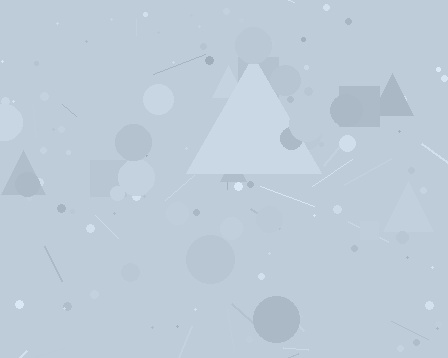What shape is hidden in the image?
A triangle is hidden in the image.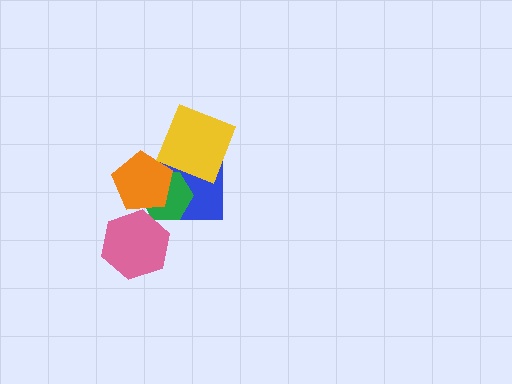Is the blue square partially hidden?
Yes, it is partially covered by another shape.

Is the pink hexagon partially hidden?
No, no other shape covers it.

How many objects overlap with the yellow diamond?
3 objects overlap with the yellow diamond.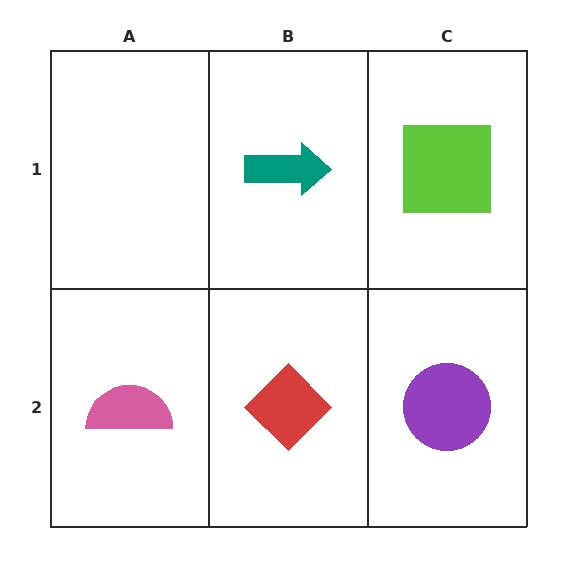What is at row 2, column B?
A red diamond.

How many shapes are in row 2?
3 shapes.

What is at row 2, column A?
A pink semicircle.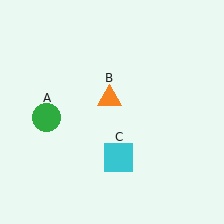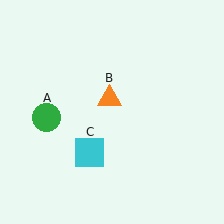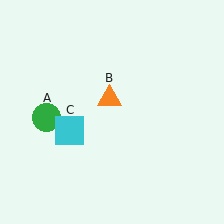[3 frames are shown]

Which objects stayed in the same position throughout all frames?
Green circle (object A) and orange triangle (object B) remained stationary.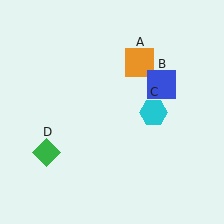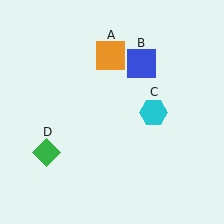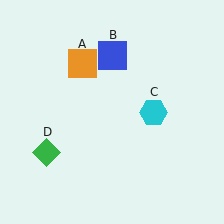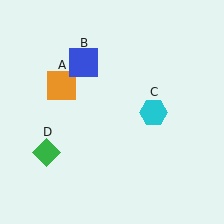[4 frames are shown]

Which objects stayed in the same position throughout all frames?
Cyan hexagon (object C) and green diamond (object D) remained stationary.